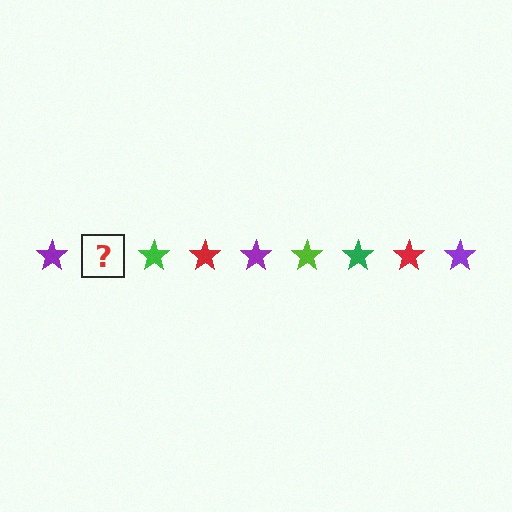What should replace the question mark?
The question mark should be replaced with a lime star.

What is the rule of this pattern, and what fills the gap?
The rule is that the pattern cycles through purple, lime, green, red stars. The gap should be filled with a lime star.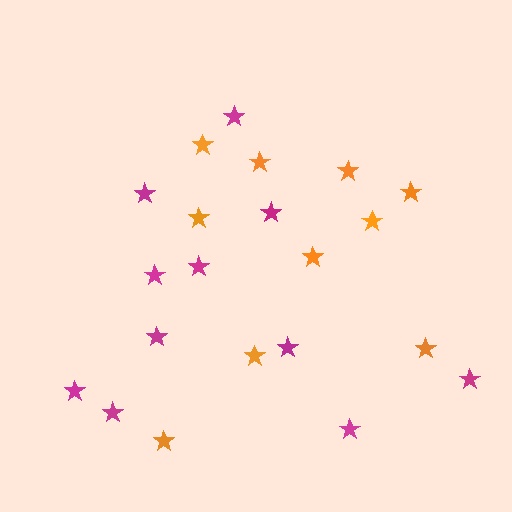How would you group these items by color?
There are 2 groups: one group of orange stars (10) and one group of magenta stars (11).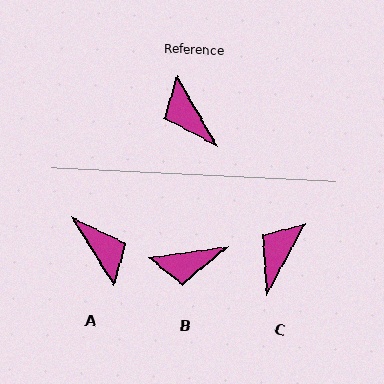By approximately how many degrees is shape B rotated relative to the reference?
Approximately 68 degrees counter-clockwise.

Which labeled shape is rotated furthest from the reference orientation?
A, about 178 degrees away.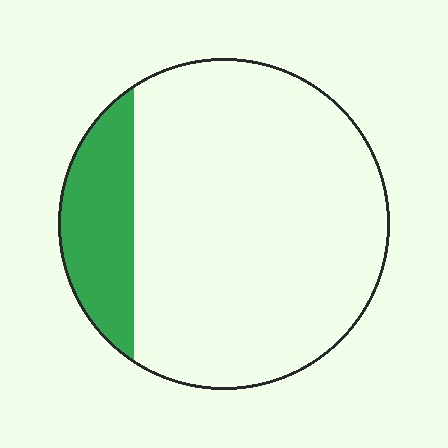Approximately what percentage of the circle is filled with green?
Approximately 15%.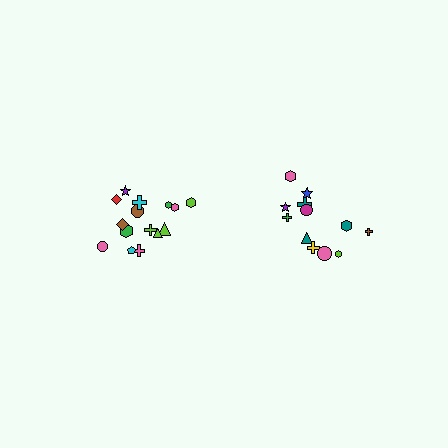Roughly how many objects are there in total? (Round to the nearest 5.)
Roughly 25 objects in total.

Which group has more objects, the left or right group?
The left group.